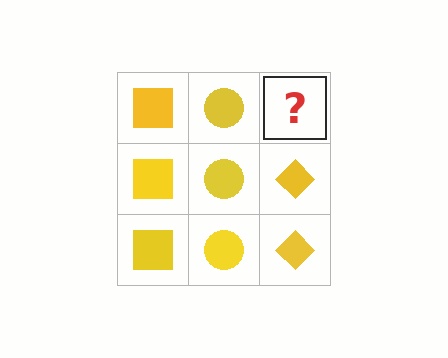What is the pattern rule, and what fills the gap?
The rule is that each column has a consistent shape. The gap should be filled with a yellow diamond.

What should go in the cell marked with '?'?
The missing cell should contain a yellow diamond.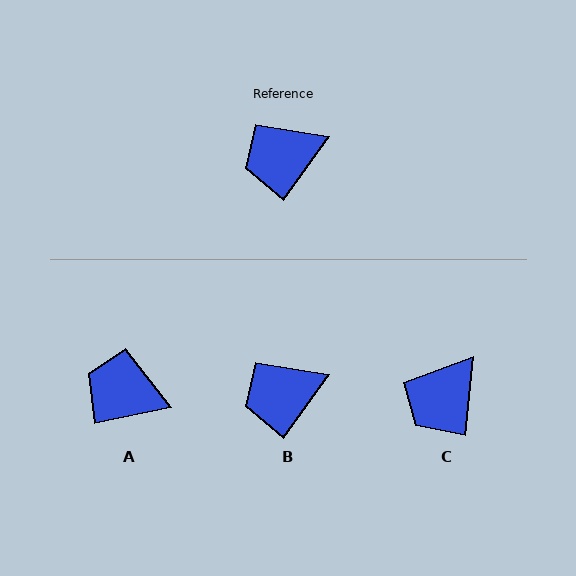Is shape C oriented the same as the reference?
No, it is off by about 29 degrees.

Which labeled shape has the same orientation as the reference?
B.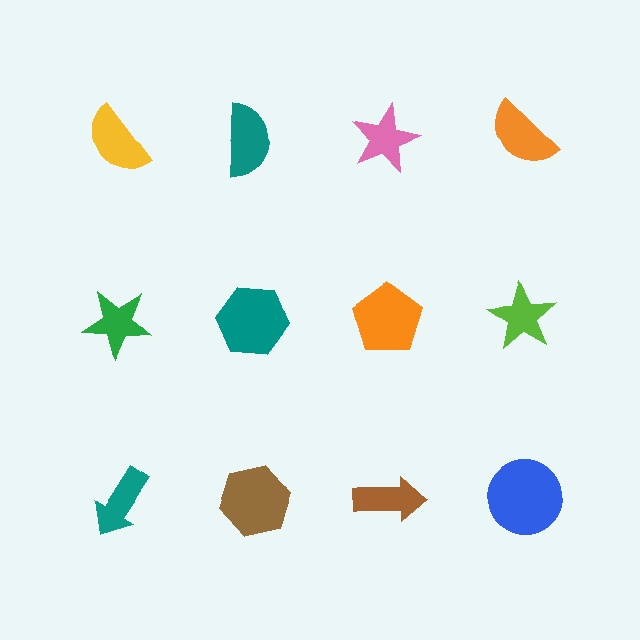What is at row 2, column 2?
A teal hexagon.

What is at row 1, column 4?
An orange semicircle.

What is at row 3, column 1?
A teal arrow.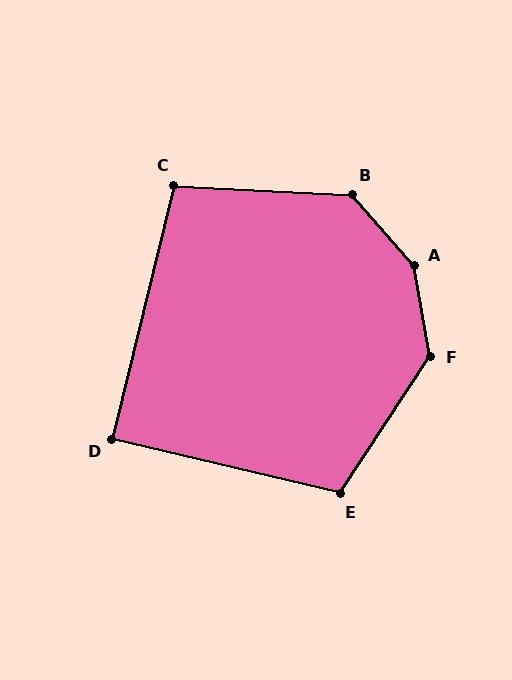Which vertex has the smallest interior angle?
D, at approximately 90 degrees.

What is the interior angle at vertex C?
Approximately 101 degrees (obtuse).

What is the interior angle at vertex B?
Approximately 134 degrees (obtuse).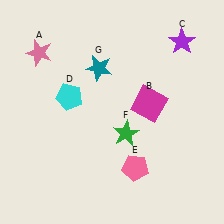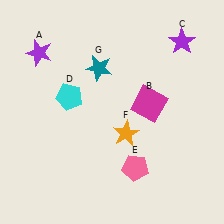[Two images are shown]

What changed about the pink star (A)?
In Image 1, A is pink. In Image 2, it changed to purple.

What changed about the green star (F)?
In Image 1, F is green. In Image 2, it changed to orange.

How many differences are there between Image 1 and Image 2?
There are 2 differences between the two images.